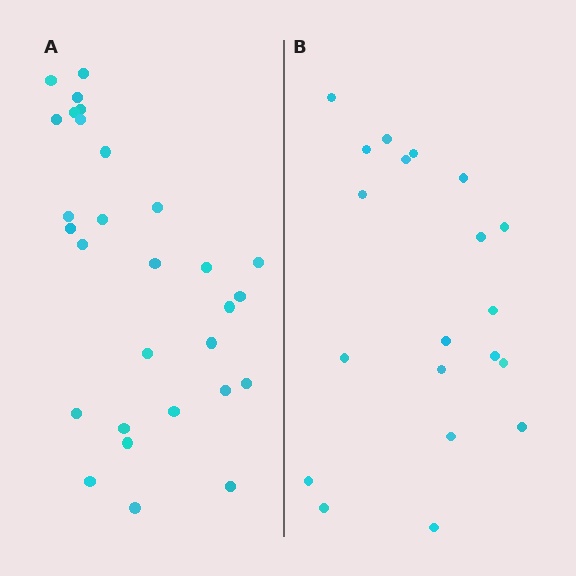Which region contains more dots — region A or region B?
Region A (the left region) has more dots.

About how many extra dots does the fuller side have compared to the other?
Region A has roughly 8 or so more dots than region B.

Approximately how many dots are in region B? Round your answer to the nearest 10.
About 20 dots.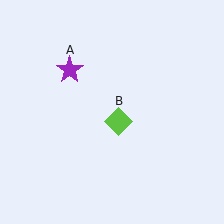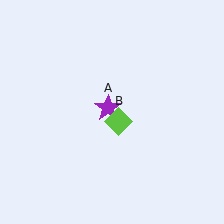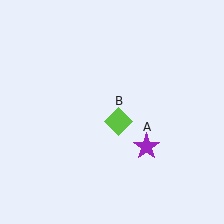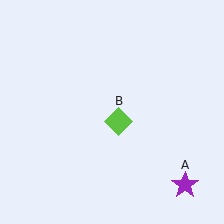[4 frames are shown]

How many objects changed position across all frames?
1 object changed position: purple star (object A).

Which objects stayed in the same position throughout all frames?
Lime diamond (object B) remained stationary.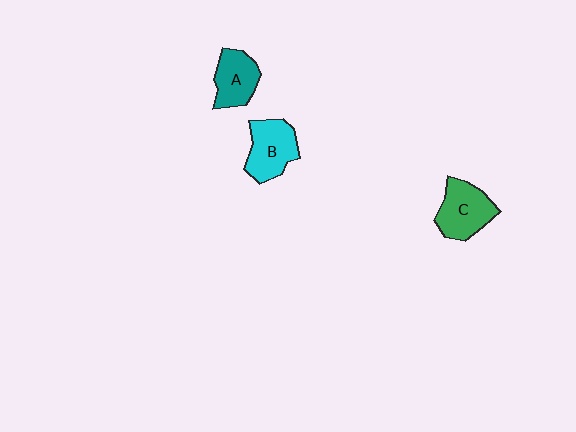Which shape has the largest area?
Shape C (green).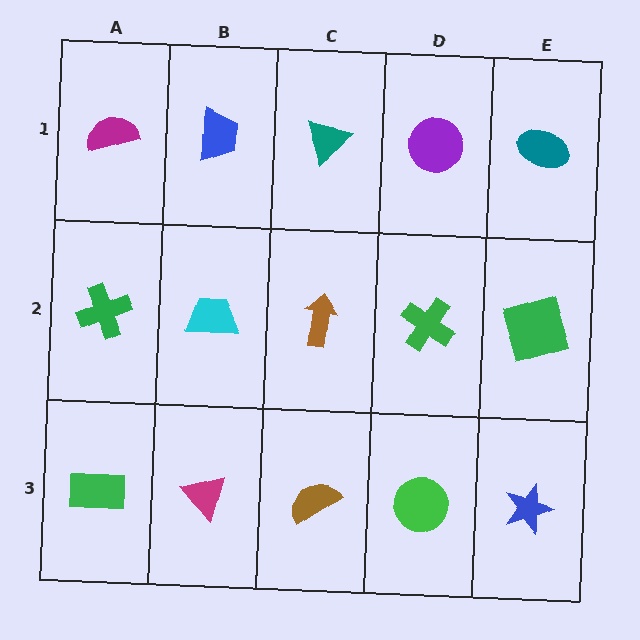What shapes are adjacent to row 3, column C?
A brown arrow (row 2, column C), a magenta triangle (row 3, column B), a green circle (row 3, column D).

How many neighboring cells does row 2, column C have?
4.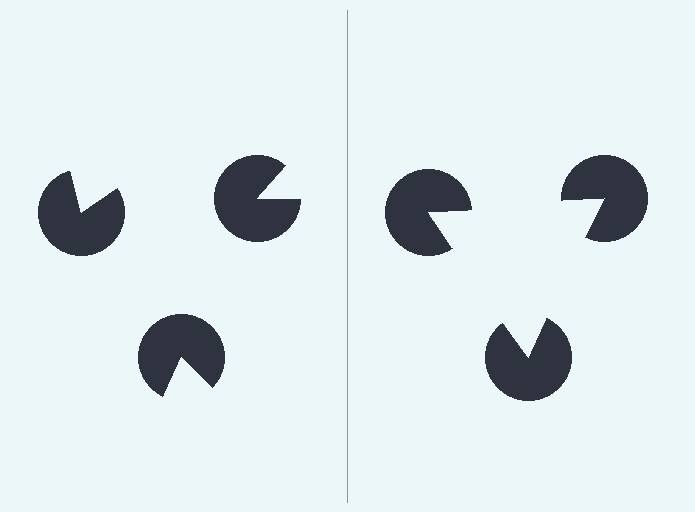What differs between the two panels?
The pac-man discs are positioned identically on both sides; only the wedge orientations differ. On the right they align to a triangle; on the left they are misaligned.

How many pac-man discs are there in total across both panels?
6 — 3 on each side.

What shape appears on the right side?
An illusory triangle.